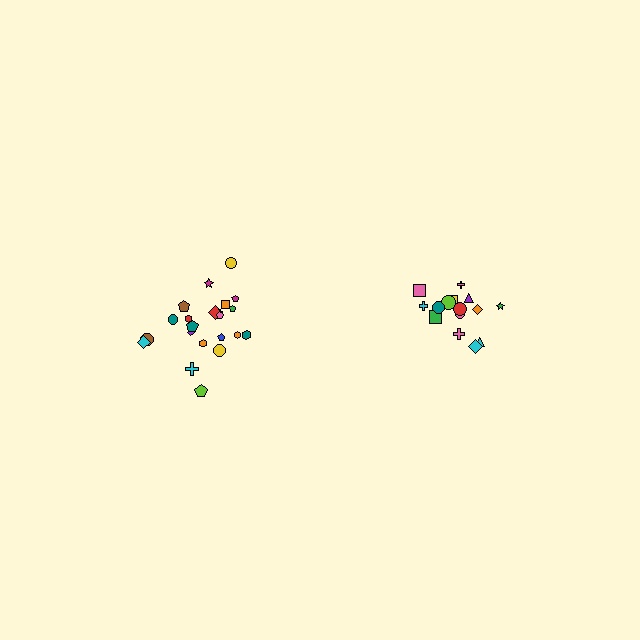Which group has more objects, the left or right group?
The left group.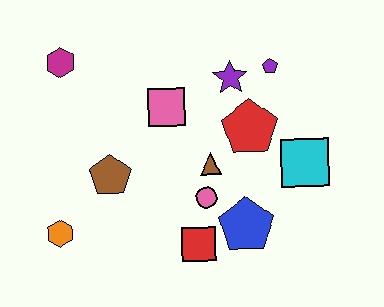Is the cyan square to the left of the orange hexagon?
No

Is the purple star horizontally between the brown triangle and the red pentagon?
Yes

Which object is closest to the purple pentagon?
The purple star is closest to the purple pentagon.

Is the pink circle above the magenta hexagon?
No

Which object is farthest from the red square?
The magenta hexagon is farthest from the red square.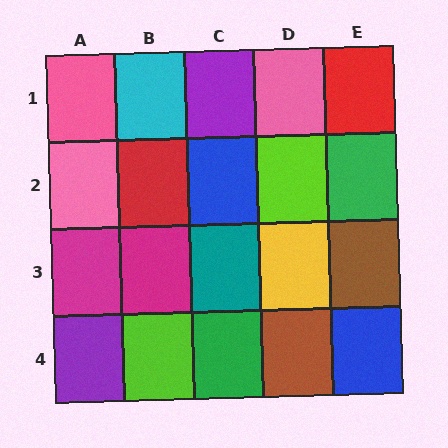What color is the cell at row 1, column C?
Purple.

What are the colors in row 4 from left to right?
Purple, lime, green, brown, blue.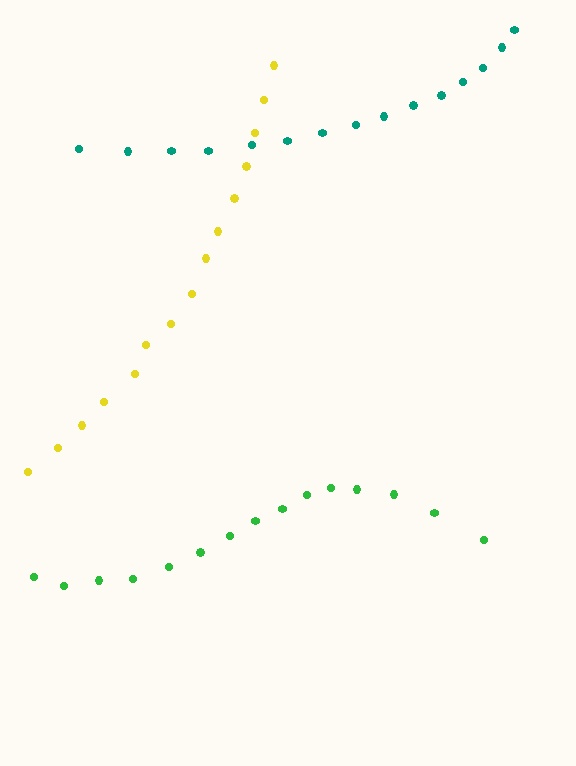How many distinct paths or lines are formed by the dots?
There are 3 distinct paths.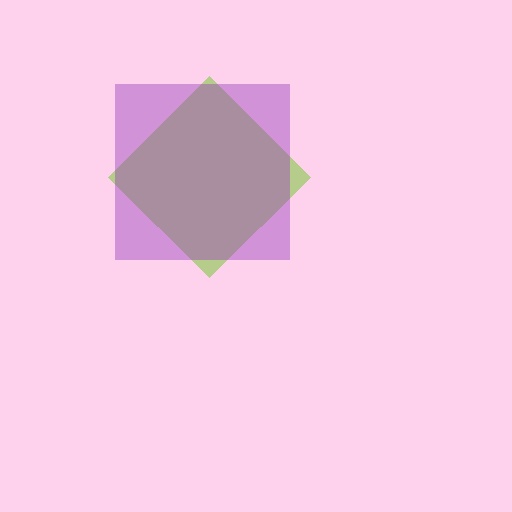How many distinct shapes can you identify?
There are 2 distinct shapes: a lime diamond, a purple square.